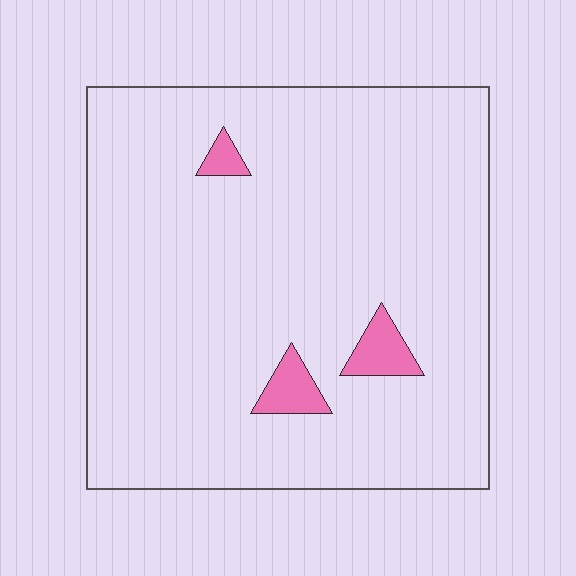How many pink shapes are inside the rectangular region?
3.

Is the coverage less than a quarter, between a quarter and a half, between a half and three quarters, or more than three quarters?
Less than a quarter.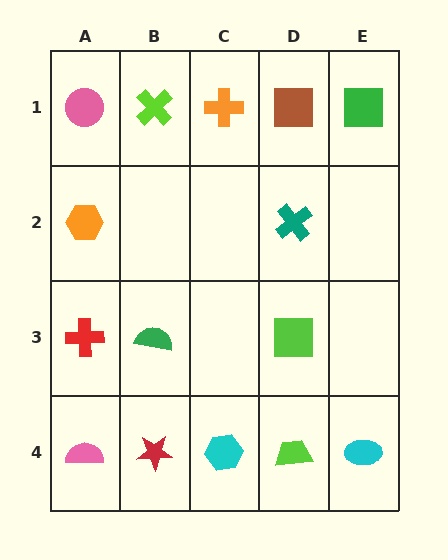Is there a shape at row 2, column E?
No, that cell is empty.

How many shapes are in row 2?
2 shapes.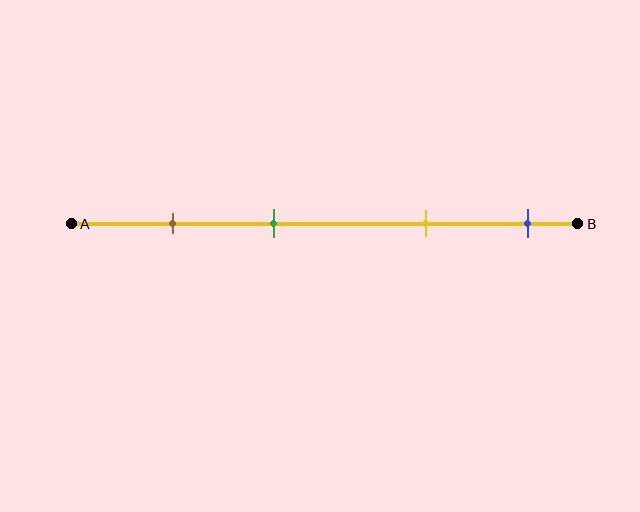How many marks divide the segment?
There are 4 marks dividing the segment.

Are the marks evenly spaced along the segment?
No, the marks are not evenly spaced.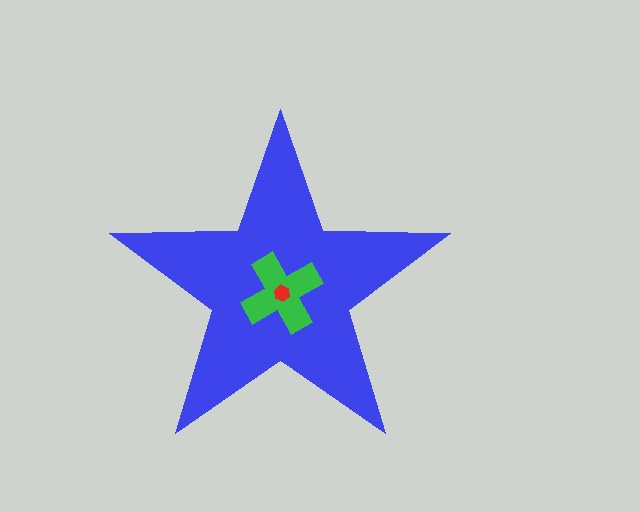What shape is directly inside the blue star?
The green cross.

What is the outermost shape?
The blue star.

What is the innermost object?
The red hexagon.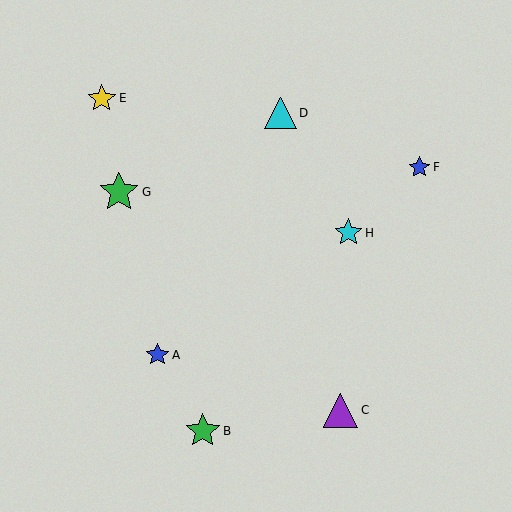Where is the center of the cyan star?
The center of the cyan star is at (348, 233).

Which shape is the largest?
The green star (labeled G) is the largest.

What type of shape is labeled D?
Shape D is a cyan triangle.